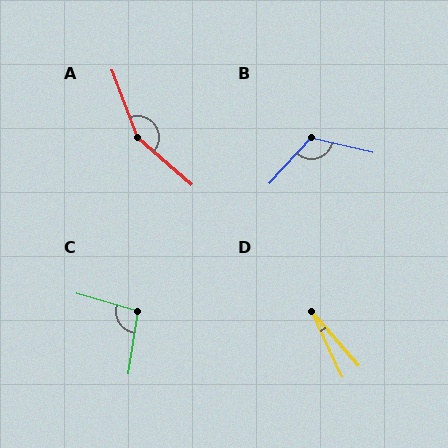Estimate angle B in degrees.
Approximately 118 degrees.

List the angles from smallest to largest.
D (16°), C (97°), B (118°), A (153°).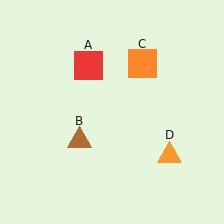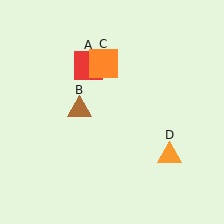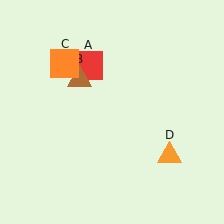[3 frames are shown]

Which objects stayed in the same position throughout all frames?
Red square (object A) and orange triangle (object D) remained stationary.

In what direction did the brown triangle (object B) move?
The brown triangle (object B) moved up.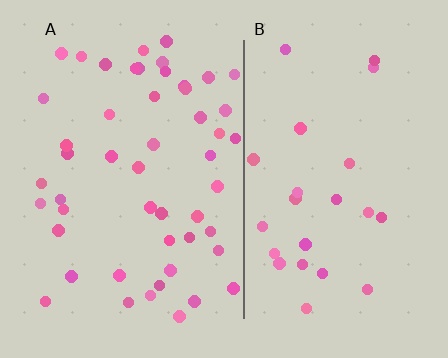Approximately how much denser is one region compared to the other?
Approximately 2.1× — region A over region B.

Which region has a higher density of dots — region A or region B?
A (the left).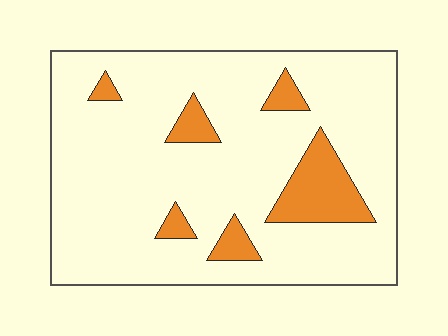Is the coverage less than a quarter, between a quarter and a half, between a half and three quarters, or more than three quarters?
Less than a quarter.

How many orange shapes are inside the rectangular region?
6.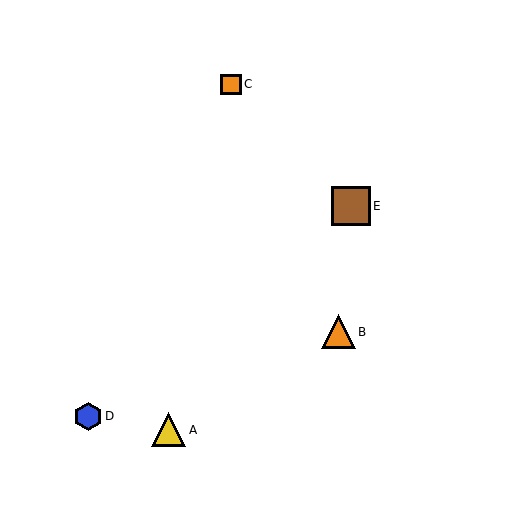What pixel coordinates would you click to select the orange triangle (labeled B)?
Click at (338, 332) to select the orange triangle B.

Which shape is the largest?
The brown square (labeled E) is the largest.